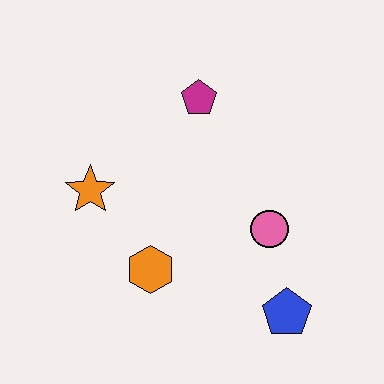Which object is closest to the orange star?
The orange hexagon is closest to the orange star.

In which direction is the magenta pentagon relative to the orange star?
The magenta pentagon is to the right of the orange star.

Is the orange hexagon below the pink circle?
Yes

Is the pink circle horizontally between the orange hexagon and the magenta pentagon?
No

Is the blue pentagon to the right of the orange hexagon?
Yes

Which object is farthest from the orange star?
The blue pentagon is farthest from the orange star.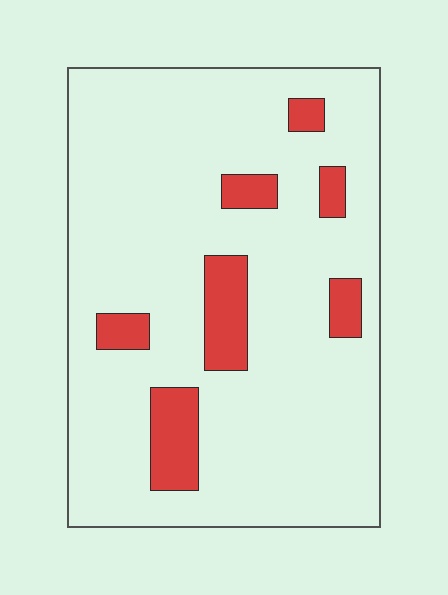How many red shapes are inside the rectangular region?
7.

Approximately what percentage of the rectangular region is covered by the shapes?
Approximately 15%.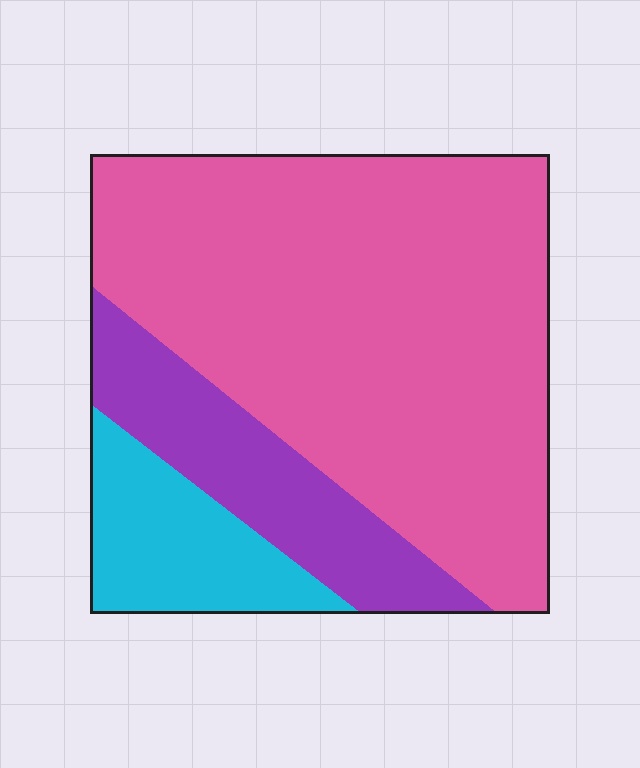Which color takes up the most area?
Pink, at roughly 70%.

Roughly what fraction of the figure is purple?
Purple takes up about one sixth (1/6) of the figure.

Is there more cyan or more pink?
Pink.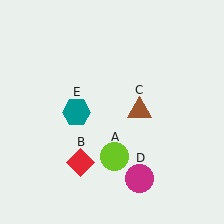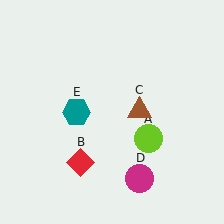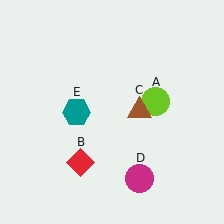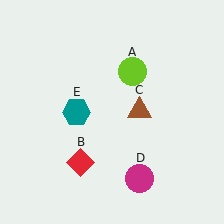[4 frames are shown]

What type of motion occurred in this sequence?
The lime circle (object A) rotated counterclockwise around the center of the scene.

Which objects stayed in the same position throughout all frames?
Red diamond (object B) and brown triangle (object C) and magenta circle (object D) and teal hexagon (object E) remained stationary.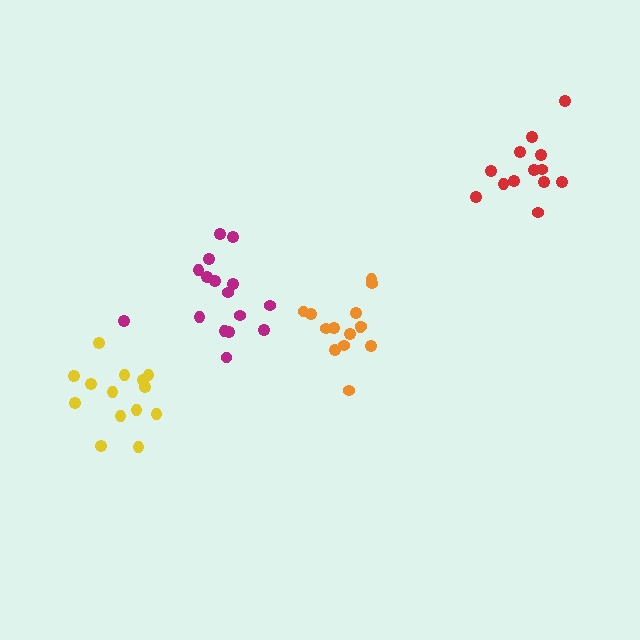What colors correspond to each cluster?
The clusters are colored: orange, magenta, red, yellow.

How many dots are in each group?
Group 1: 14 dots, Group 2: 16 dots, Group 3: 13 dots, Group 4: 14 dots (57 total).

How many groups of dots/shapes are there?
There are 4 groups.